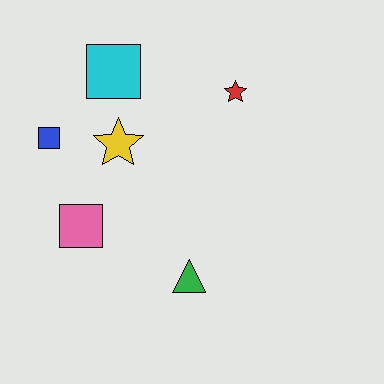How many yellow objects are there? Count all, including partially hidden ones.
There is 1 yellow object.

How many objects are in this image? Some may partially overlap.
There are 6 objects.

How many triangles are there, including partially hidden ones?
There is 1 triangle.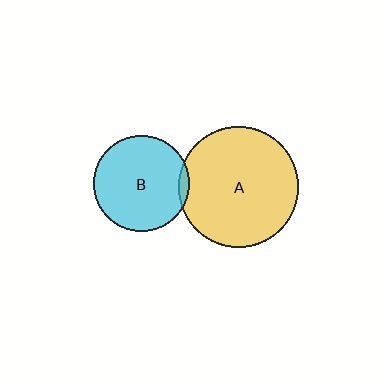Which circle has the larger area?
Circle A (yellow).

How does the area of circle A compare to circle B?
Approximately 1.6 times.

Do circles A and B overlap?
Yes.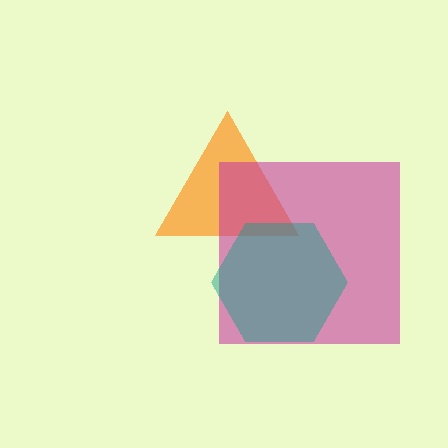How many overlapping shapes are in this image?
There are 3 overlapping shapes in the image.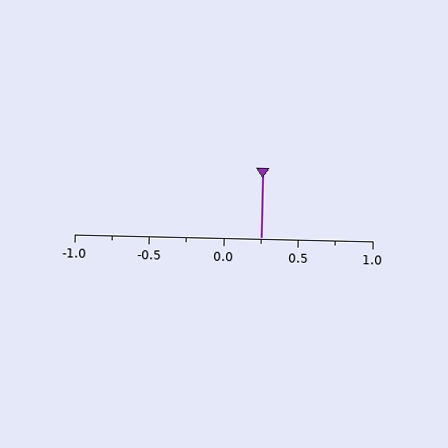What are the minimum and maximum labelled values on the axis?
The axis runs from -1.0 to 1.0.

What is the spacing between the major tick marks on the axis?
The major ticks are spaced 0.5 apart.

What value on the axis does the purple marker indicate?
The marker indicates approximately 0.25.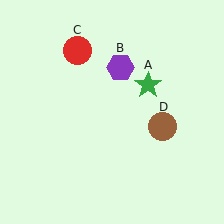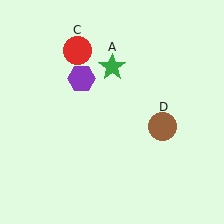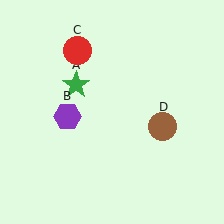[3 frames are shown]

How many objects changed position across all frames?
2 objects changed position: green star (object A), purple hexagon (object B).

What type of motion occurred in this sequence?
The green star (object A), purple hexagon (object B) rotated counterclockwise around the center of the scene.